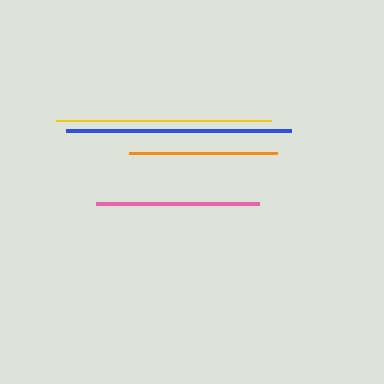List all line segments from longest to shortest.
From longest to shortest: blue, yellow, pink, orange.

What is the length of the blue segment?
The blue segment is approximately 225 pixels long.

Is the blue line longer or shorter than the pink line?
The blue line is longer than the pink line.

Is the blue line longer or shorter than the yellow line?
The blue line is longer than the yellow line.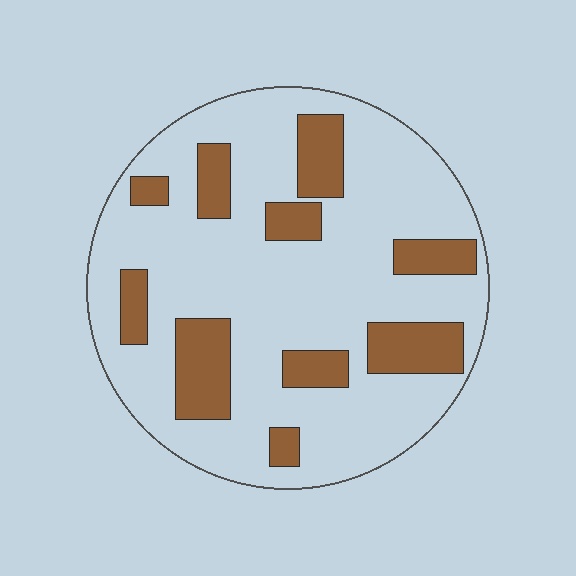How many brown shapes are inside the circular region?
10.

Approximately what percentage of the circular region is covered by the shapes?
Approximately 25%.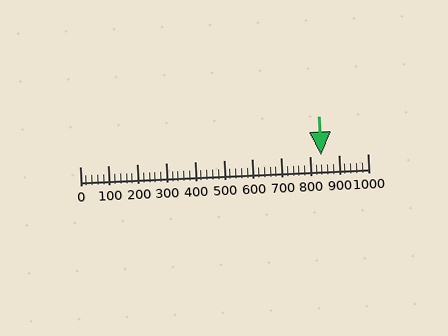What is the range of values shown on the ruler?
The ruler shows values from 0 to 1000.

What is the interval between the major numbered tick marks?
The major tick marks are spaced 100 units apart.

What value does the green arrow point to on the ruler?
The green arrow points to approximately 840.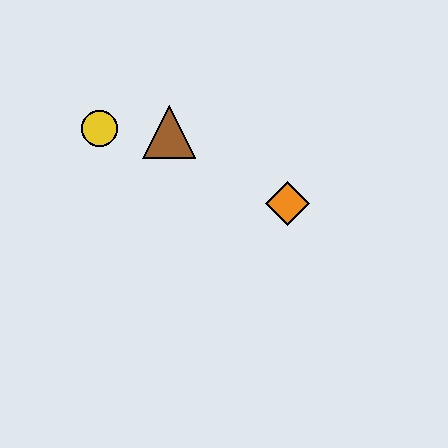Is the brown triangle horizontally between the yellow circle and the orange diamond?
Yes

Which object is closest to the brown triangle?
The yellow circle is closest to the brown triangle.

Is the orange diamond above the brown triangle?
No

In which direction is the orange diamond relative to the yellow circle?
The orange diamond is to the right of the yellow circle.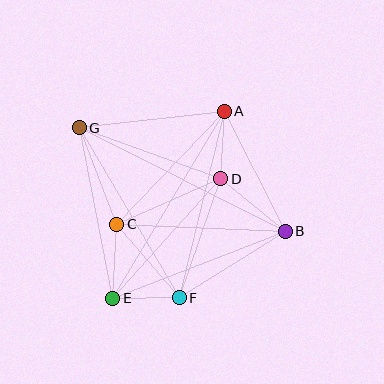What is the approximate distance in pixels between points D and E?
The distance between D and E is approximately 161 pixels.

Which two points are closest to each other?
Points E and F are closest to each other.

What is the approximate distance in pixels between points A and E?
The distance between A and E is approximately 218 pixels.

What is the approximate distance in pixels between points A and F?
The distance between A and F is approximately 192 pixels.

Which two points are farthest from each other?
Points B and G are farthest from each other.